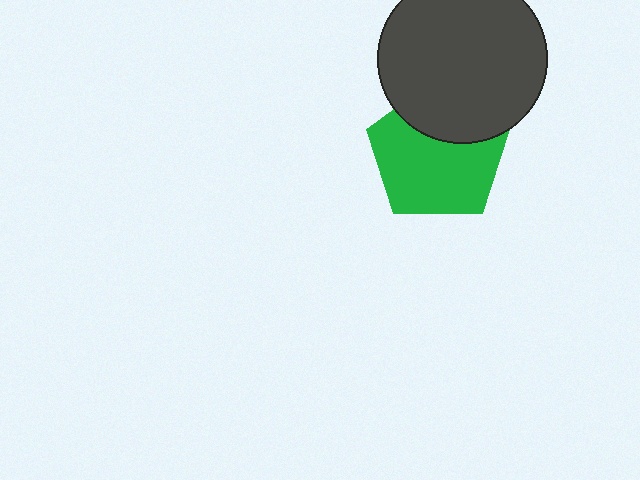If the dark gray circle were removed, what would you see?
You would see the complete green pentagon.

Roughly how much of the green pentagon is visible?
Most of it is visible (roughly 69%).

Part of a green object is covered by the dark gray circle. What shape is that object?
It is a pentagon.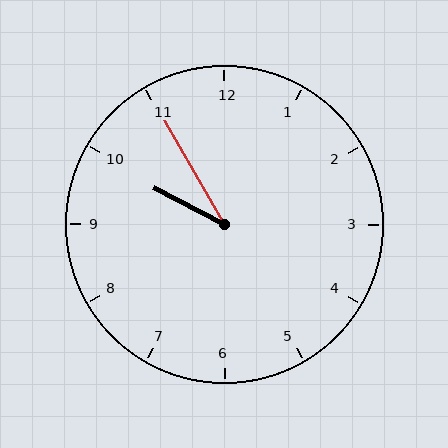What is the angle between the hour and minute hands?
Approximately 32 degrees.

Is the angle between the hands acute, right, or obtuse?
It is acute.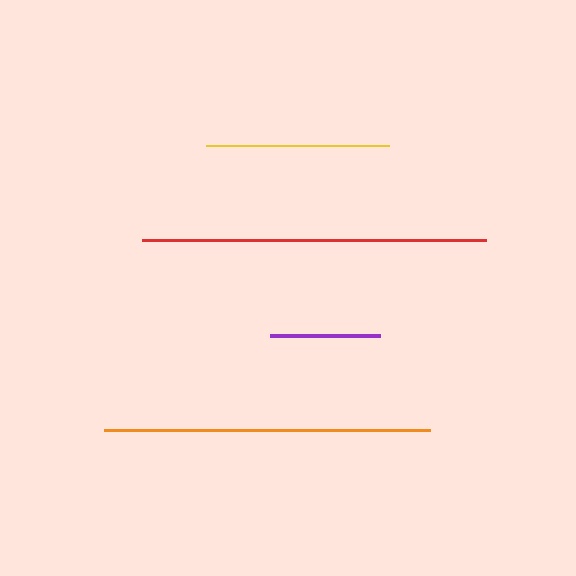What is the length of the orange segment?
The orange segment is approximately 326 pixels long.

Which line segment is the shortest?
The purple line is the shortest at approximately 110 pixels.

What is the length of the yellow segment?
The yellow segment is approximately 183 pixels long.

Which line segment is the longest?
The red line is the longest at approximately 344 pixels.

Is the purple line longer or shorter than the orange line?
The orange line is longer than the purple line.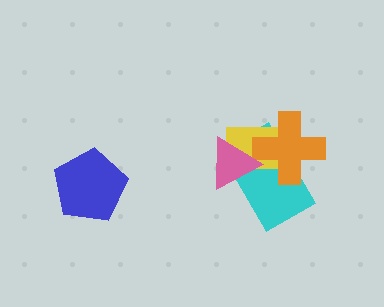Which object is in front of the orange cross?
The pink triangle is in front of the orange cross.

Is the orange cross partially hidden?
Yes, it is partially covered by another shape.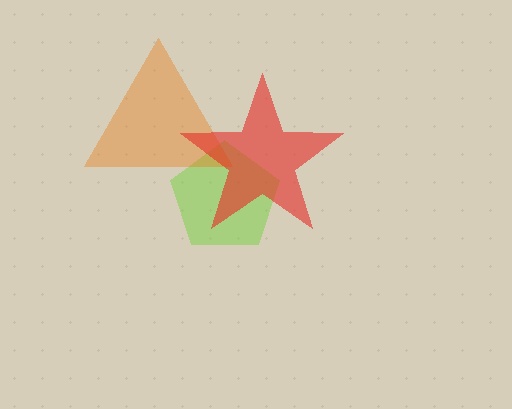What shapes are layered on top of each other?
The layered shapes are: a lime pentagon, an orange triangle, a red star.